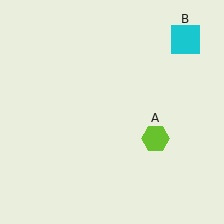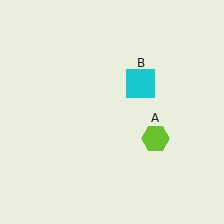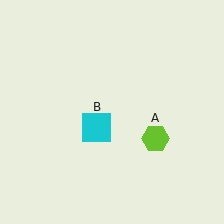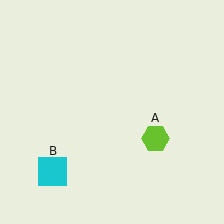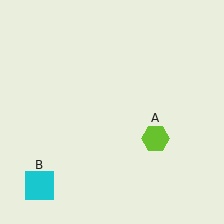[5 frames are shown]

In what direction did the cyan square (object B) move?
The cyan square (object B) moved down and to the left.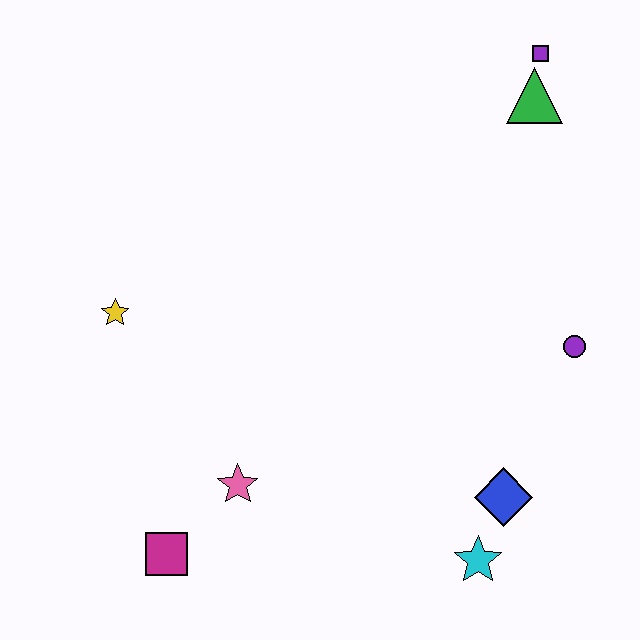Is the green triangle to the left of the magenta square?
No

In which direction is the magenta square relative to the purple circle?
The magenta square is to the left of the purple circle.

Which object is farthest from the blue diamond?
The purple square is farthest from the blue diamond.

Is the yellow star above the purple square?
No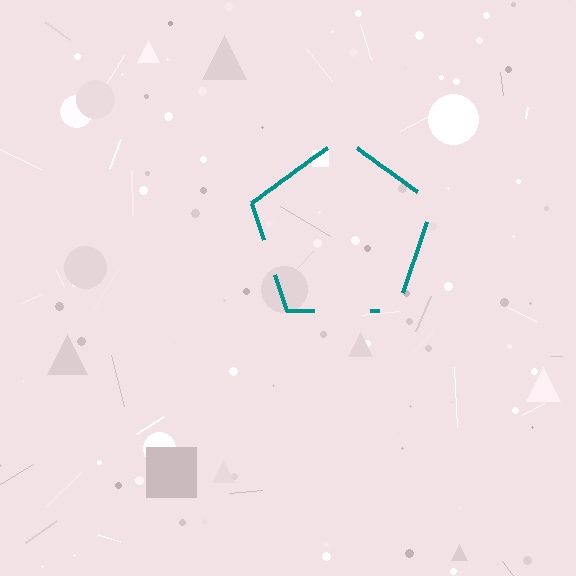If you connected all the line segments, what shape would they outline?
They would outline a pentagon.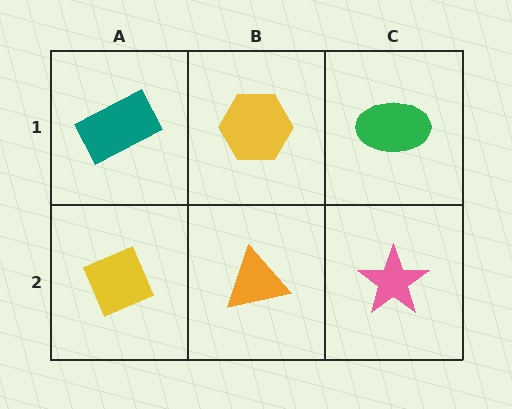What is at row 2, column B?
An orange triangle.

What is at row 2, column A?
A yellow diamond.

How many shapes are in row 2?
3 shapes.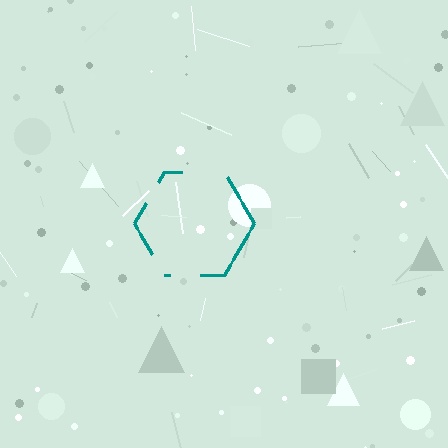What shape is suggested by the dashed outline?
The dashed outline suggests a hexagon.